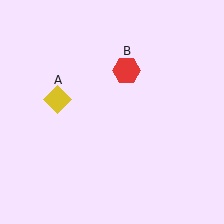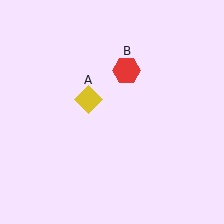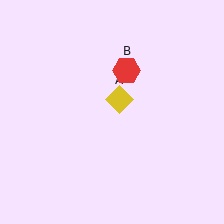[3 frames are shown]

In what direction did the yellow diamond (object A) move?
The yellow diamond (object A) moved right.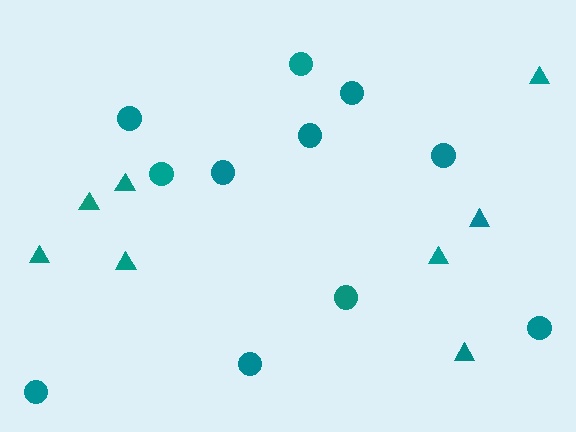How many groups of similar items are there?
There are 2 groups: one group of circles (11) and one group of triangles (8).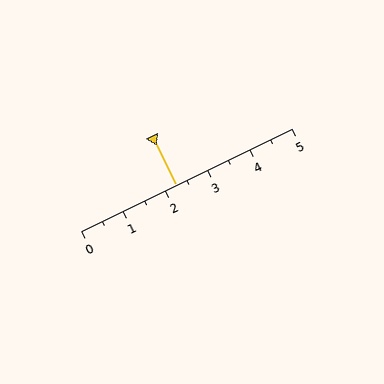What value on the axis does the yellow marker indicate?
The marker indicates approximately 2.2.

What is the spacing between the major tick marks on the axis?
The major ticks are spaced 1 apart.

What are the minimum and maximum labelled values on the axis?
The axis runs from 0 to 5.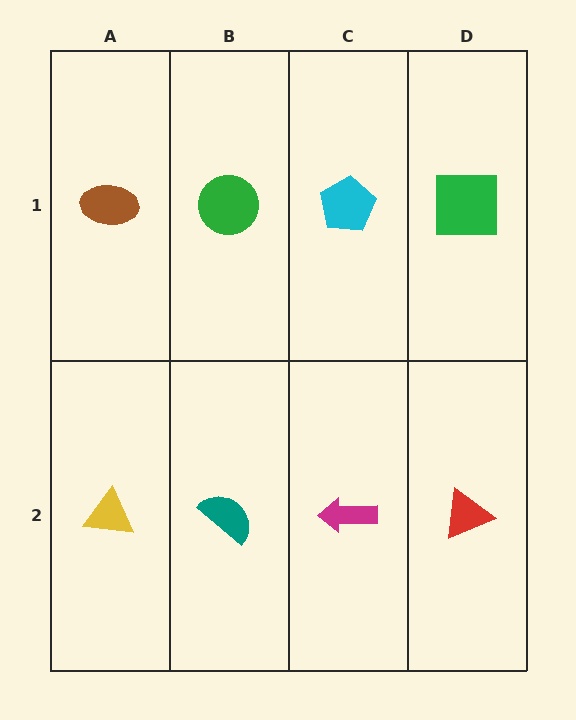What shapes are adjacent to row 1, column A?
A yellow triangle (row 2, column A), a green circle (row 1, column B).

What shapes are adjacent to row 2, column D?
A green square (row 1, column D), a magenta arrow (row 2, column C).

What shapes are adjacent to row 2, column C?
A cyan pentagon (row 1, column C), a teal semicircle (row 2, column B), a red triangle (row 2, column D).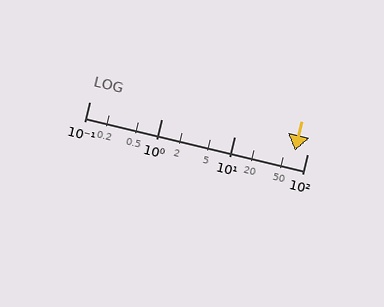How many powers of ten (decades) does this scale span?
The scale spans 3 decades, from 0.1 to 100.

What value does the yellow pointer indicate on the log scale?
The pointer indicates approximately 68.